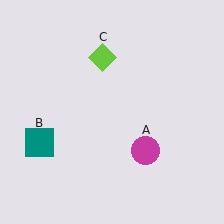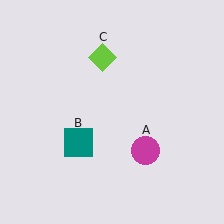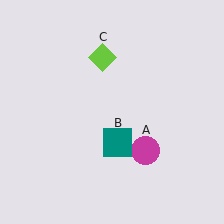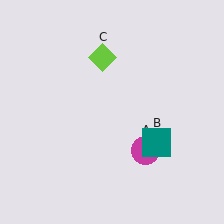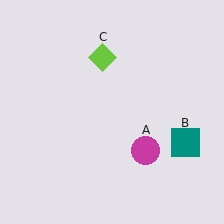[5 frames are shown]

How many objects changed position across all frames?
1 object changed position: teal square (object B).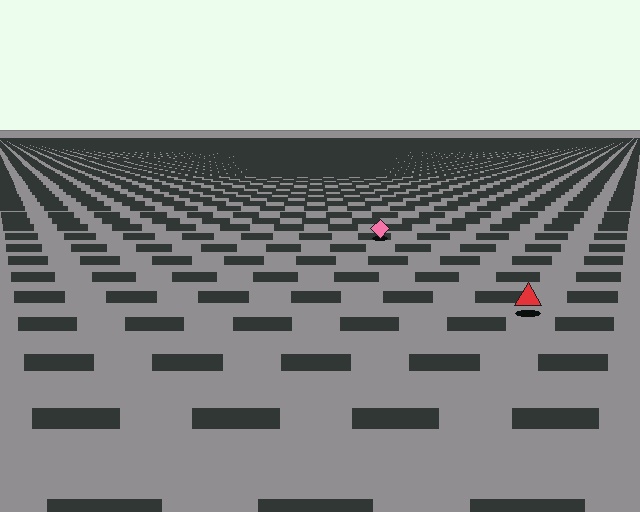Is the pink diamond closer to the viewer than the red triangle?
No. The red triangle is closer — you can tell from the texture gradient: the ground texture is coarser near it.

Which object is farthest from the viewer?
The pink diamond is farthest from the viewer. It appears smaller and the ground texture around it is denser.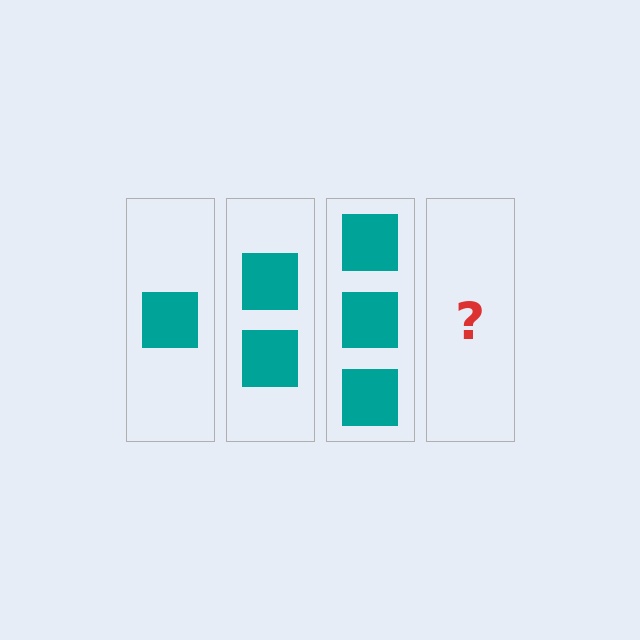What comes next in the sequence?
The next element should be 4 squares.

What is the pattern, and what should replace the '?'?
The pattern is that each step adds one more square. The '?' should be 4 squares.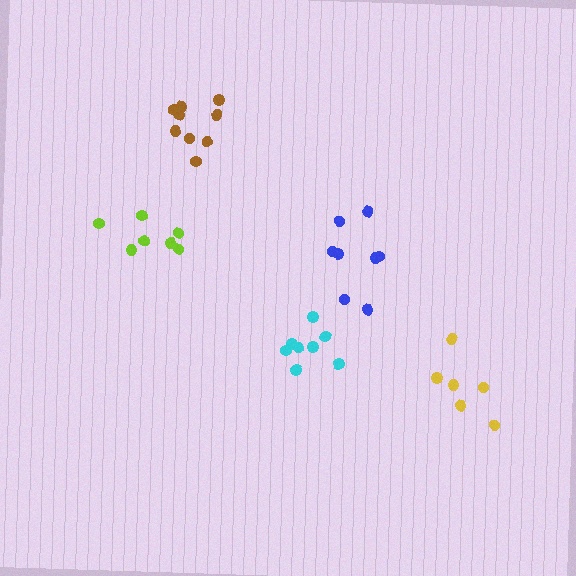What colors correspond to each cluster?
The clusters are colored: blue, yellow, brown, lime, cyan.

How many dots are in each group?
Group 1: 8 dots, Group 2: 6 dots, Group 3: 9 dots, Group 4: 7 dots, Group 5: 8 dots (38 total).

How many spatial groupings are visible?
There are 5 spatial groupings.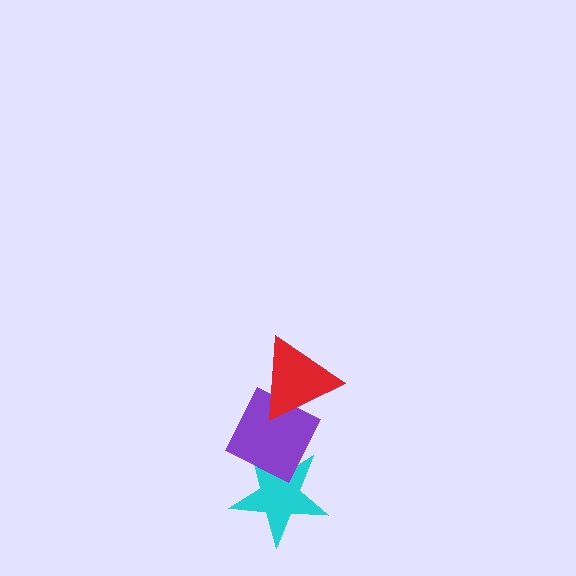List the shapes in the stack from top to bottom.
From top to bottom: the red triangle, the purple diamond, the cyan star.